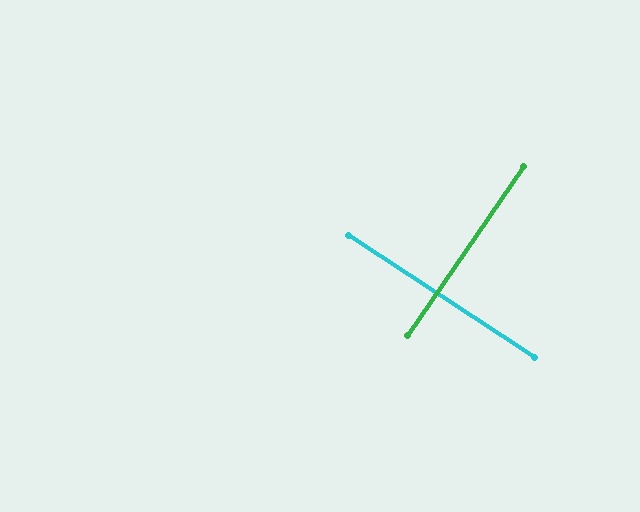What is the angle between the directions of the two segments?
Approximately 89 degrees.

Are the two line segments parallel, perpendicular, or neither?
Perpendicular — they meet at approximately 89°.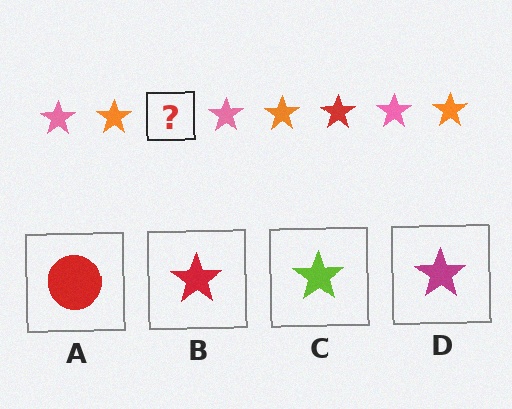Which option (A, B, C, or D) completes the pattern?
B.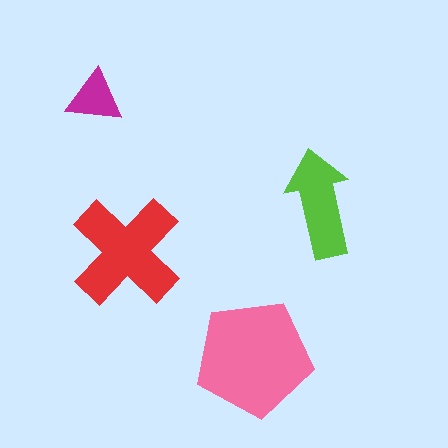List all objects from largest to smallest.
The pink pentagon, the red cross, the lime arrow, the magenta triangle.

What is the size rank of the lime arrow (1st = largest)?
3rd.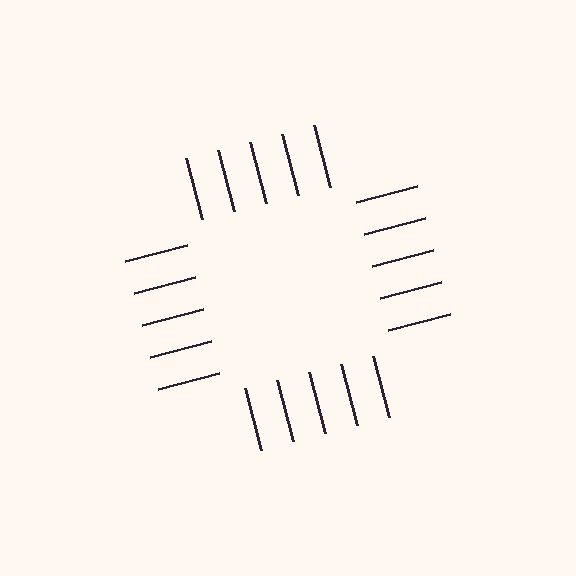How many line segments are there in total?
20 — 5 along each of the 4 edges.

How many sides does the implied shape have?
4 sides — the line-ends trace a square.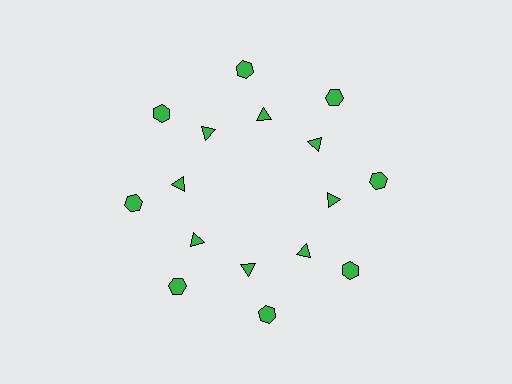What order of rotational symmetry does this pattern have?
This pattern has 8-fold rotational symmetry.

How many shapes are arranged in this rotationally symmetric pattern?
There are 16 shapes, arranged in 8 groups of 2.